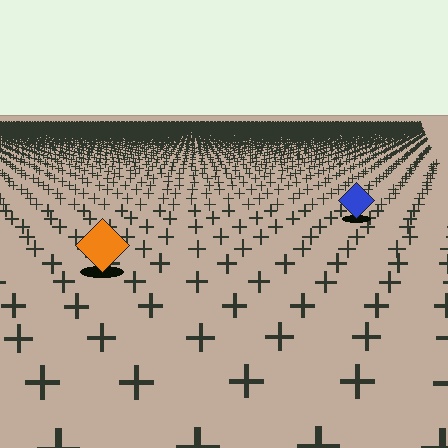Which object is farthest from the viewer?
The blue diamond is farthest from the viewer. It appears smaller and the ground texture around it is denser.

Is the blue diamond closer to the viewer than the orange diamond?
No. The orange diamond is closer — you can tell from the texture gradient: the ground texture is coarser near it.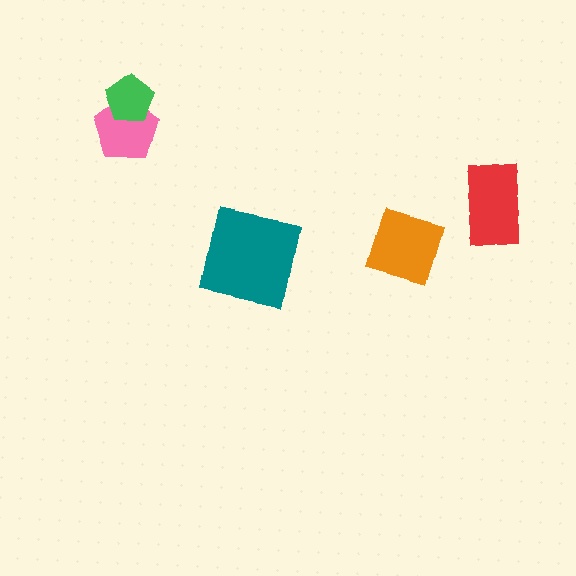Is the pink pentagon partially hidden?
Yes, it is partially covered by another shape.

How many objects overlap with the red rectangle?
0 objects overlap with the red rectangle.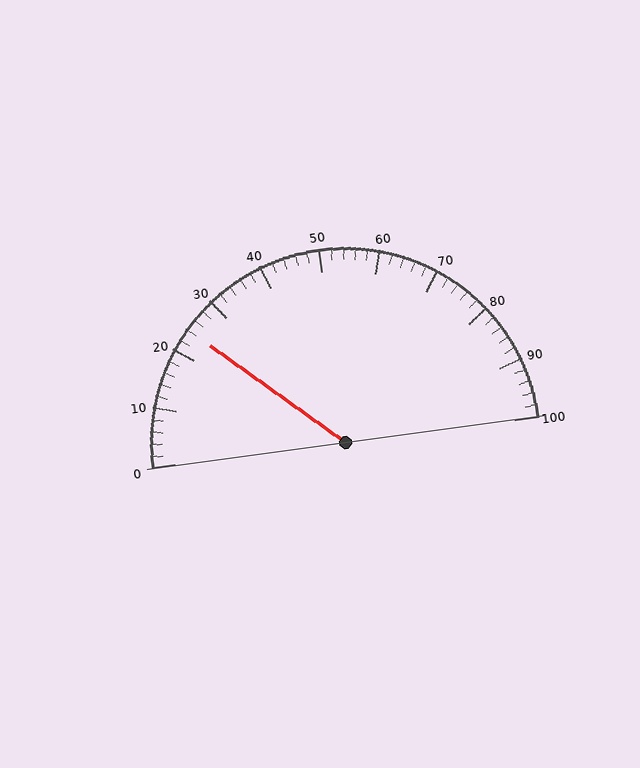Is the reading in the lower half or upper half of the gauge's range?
The reading is in the lower half of the range (0 to 100).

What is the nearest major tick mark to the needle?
The nearest major tick mark is 20.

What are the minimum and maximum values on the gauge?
The gauge ranges from 0 to 100.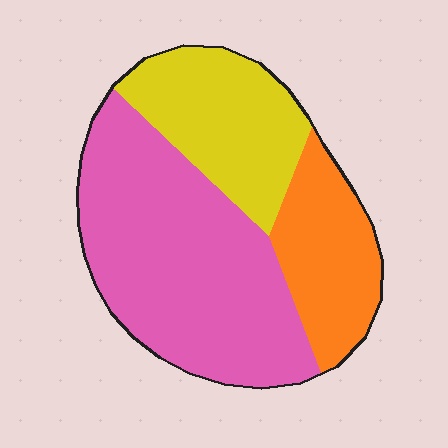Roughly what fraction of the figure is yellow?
Yellow takes up about one quarter (1/4) of the figure.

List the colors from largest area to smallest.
From largest to smallest: pink, yellow, orange.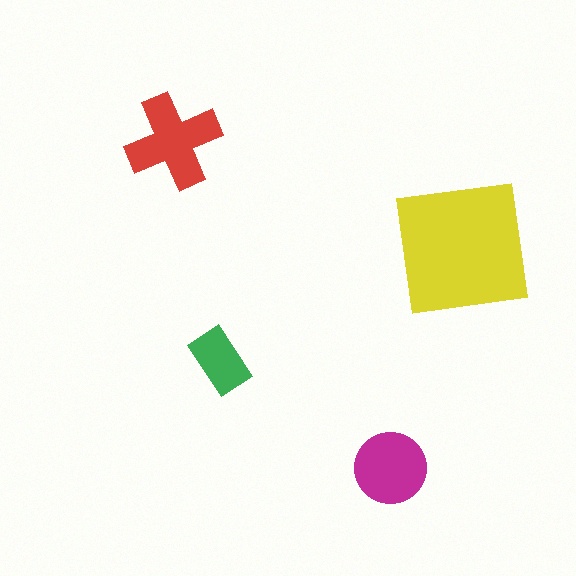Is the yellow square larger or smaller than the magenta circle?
Larger.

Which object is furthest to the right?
The yellow square is rightmost.